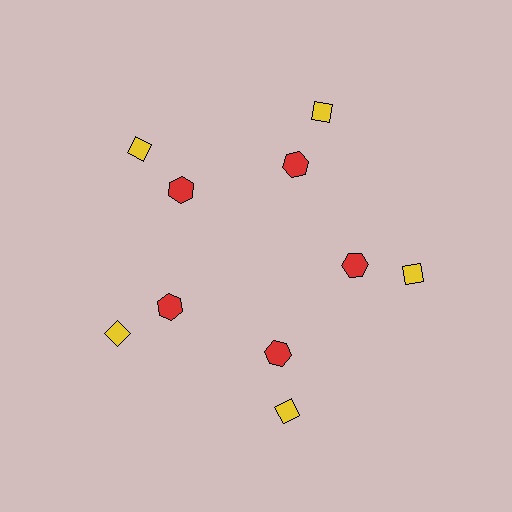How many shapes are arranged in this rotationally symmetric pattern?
There are 10 shapes, arranged in 5 groups of 2.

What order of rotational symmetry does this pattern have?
This pattern has 5-fold rotational symmetry.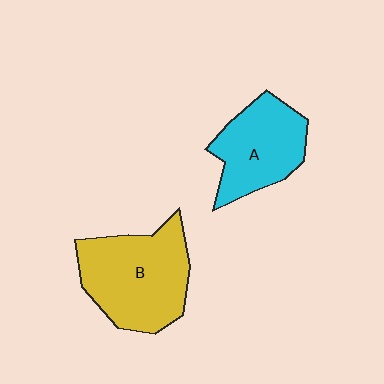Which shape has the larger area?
Shape B (yellow).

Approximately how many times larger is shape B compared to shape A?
Approximately 1.3 times.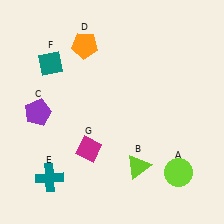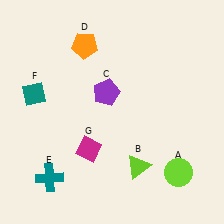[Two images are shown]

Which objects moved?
The objects that moved are: the purple pentagon (C), the teal diamond (F).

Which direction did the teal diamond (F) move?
The teal diamond (F) moved down.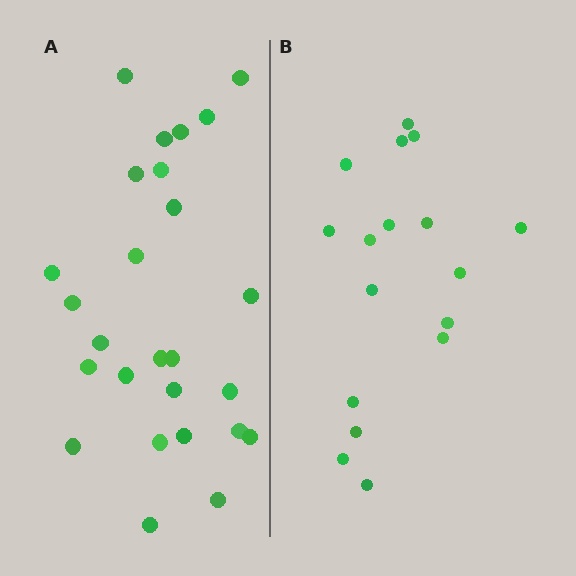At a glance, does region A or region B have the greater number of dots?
Region A (the left region) has more dots.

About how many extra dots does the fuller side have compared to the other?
Region A has roughly 8 or so more dots than region B.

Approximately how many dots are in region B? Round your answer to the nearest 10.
About 20 dots. (The exact count is 17, which rounds to 20.)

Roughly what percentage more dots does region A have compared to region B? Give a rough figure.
About 55% more.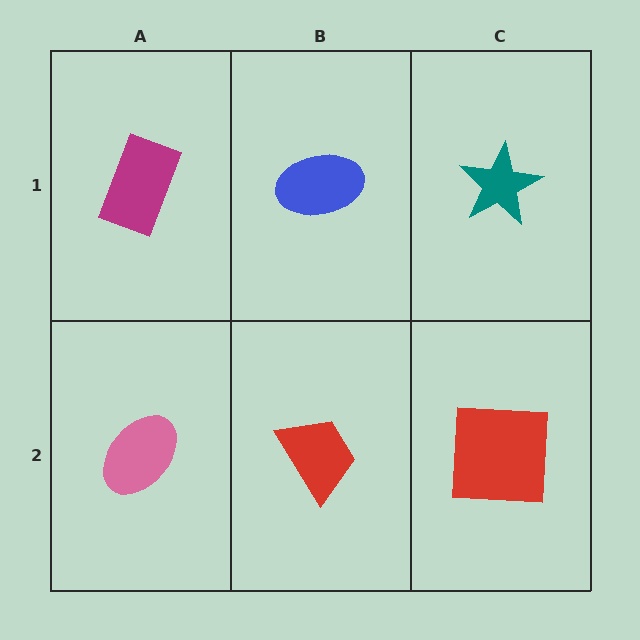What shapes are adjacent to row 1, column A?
A pink ellipse (row 2, column A), a blue ellipse (row 1, column B).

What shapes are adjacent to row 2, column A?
A magenta rectangle (row 1, column A), a red trapezoid (row 2, column B).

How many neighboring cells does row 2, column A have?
2.